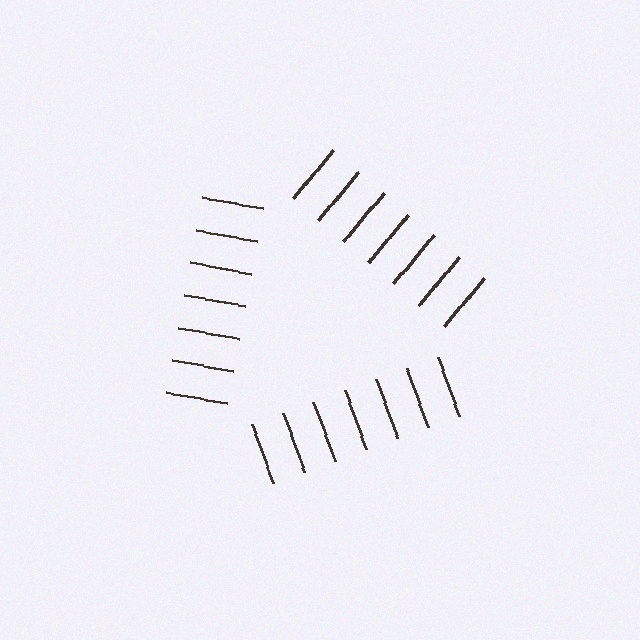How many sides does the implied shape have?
3 sides — the line-ends trace a triangle.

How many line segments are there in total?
21 — 7 along each of the 3 edges.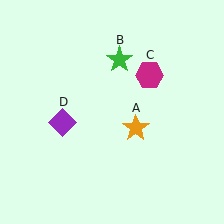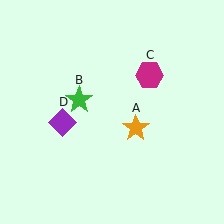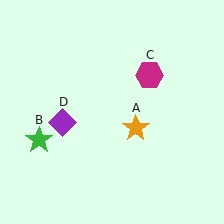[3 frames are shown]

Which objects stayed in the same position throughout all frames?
Orange star (object A) and magenta hexagon (object C) and purple diamond (object D) remained stationary.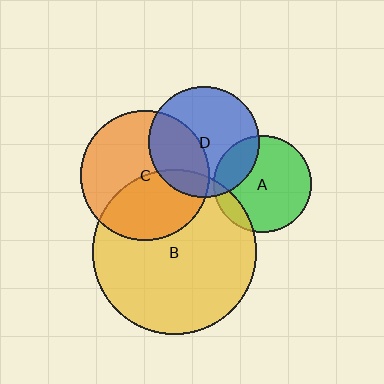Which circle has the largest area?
Circle B (yellow).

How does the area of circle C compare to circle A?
Approximately 1.8 times.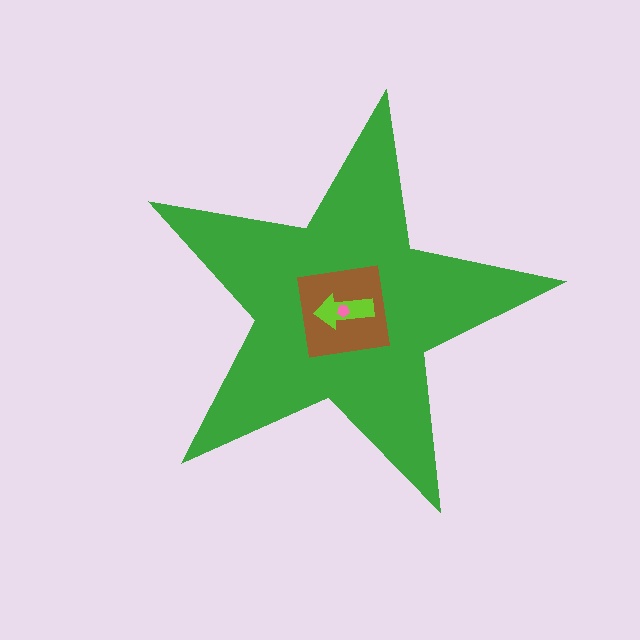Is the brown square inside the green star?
Yes.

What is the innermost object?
The pink pentagon.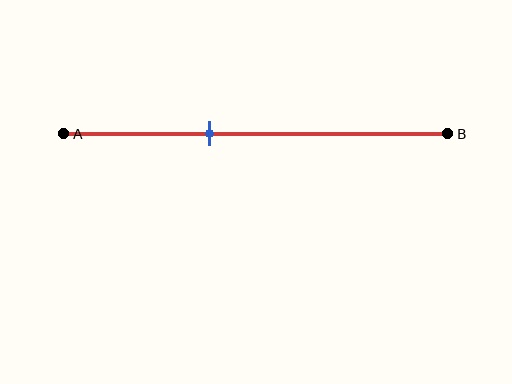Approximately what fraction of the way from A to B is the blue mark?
The blue mark is approximately 40% of the way from A to B.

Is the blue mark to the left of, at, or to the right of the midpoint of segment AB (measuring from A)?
The blue mark is to the left of the midpoint of segment AB.